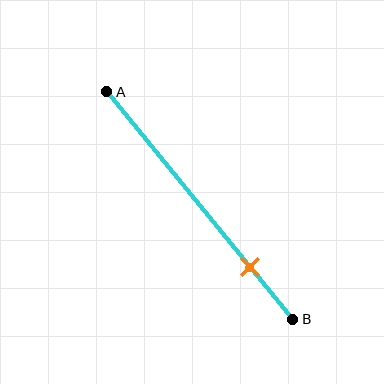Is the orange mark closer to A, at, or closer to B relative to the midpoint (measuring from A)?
The orange mark is closer to point B than the midpoint of segment AB.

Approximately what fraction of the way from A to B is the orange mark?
The orange mark is approximately 75% of the way from A to B.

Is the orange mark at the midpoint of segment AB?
No, the mark is at about 75% from A, not at the 50% midpoint.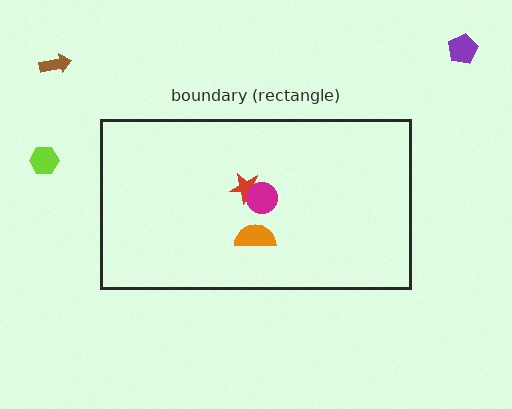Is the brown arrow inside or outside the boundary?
Outside.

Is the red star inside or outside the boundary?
Inside.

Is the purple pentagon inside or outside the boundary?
Outside.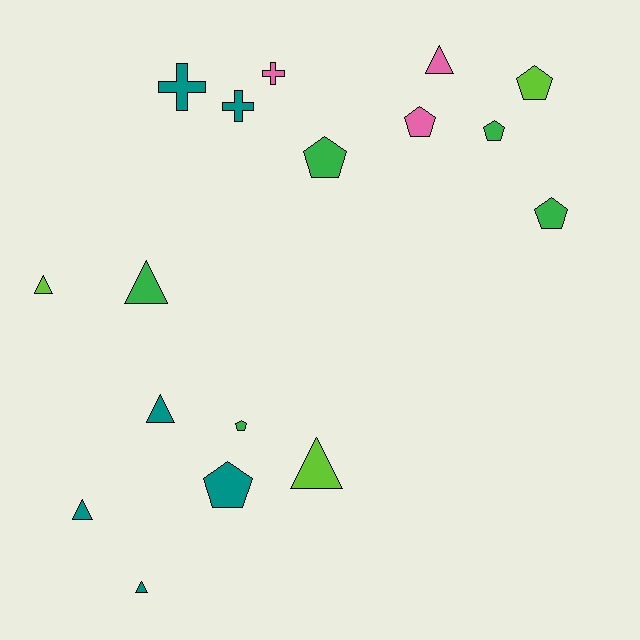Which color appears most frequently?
Teal, with 6 objects.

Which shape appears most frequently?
Triangle, with 7 objects.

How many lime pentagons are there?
There is 1 lime pentagon.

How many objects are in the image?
There are 17 objects.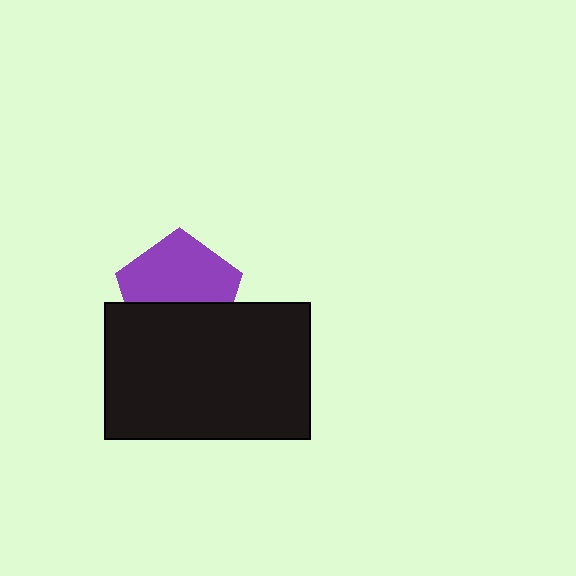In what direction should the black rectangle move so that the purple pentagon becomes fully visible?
The black rectangle should move down. That is the shortest direction to clear the overlap and leave the purple pentagon fully visible.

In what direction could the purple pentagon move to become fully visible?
The purple pentagon could move up. That would shift it out from behind the black rectangle entirely.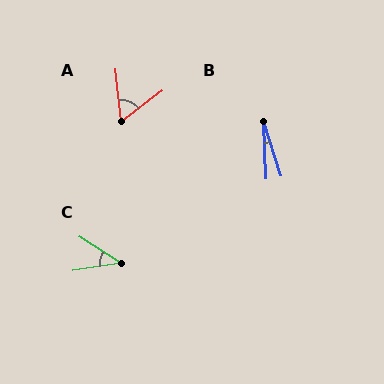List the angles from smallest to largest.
B (15°), C (42°), A (59°).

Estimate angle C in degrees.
Approximately 42 degrees.